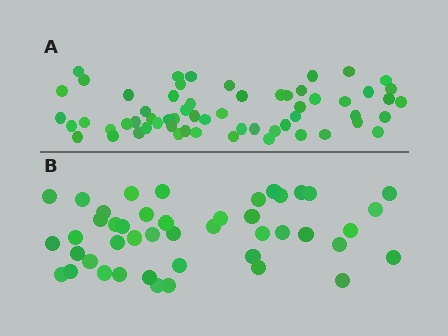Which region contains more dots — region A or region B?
Region A (the top region) has more dots.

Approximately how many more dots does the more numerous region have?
Region A has approximately 15 more dots than region B.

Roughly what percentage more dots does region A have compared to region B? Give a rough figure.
About 35% more.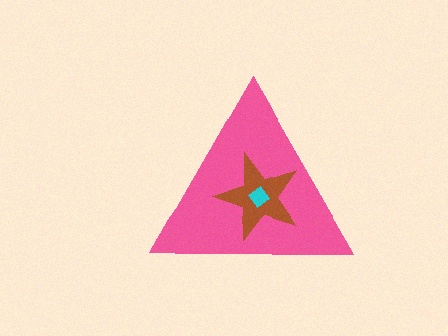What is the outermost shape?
The pink triangle.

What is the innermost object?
The cyan diamond.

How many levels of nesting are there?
3.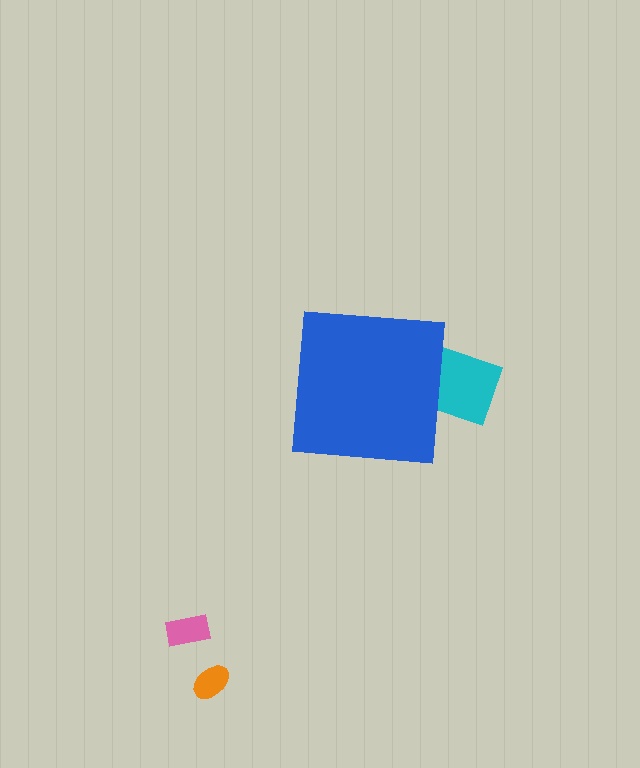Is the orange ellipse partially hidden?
No, the orange ellipse is fully visible.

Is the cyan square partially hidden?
Yes, the cyan square is partially hidden behind the blue square.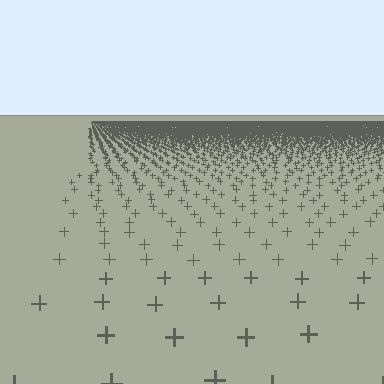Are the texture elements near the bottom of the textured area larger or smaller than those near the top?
Larger. Near the bottom, elements are closer to the viewer and appear at a bigger on-screen size.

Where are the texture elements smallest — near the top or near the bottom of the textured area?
Near the top.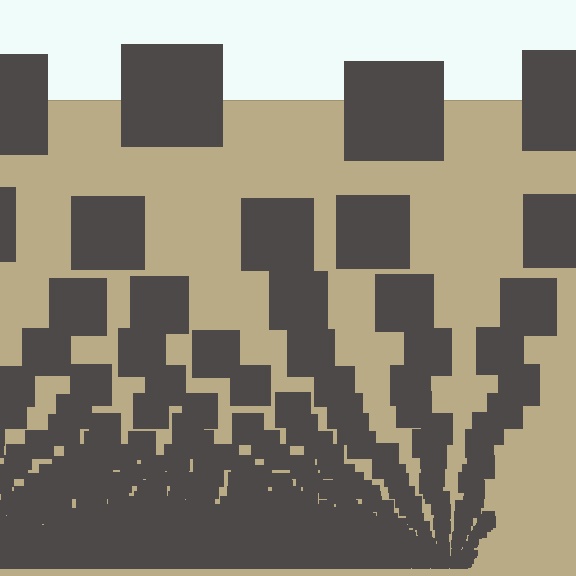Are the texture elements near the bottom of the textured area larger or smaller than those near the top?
Smaller. The gradient is inverted — elements near the bottom are smaller and denser.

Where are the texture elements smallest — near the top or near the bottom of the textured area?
Near the bottom.